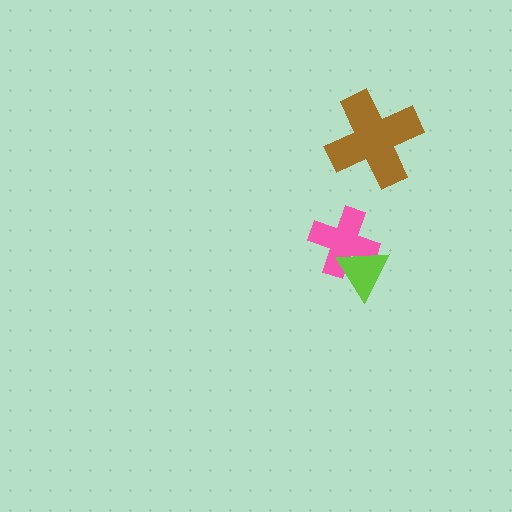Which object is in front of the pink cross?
The lime triangle is in front of the pink cross.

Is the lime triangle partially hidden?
No, no other shape covers it.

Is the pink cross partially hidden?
Yes, it is partially covered by another shape.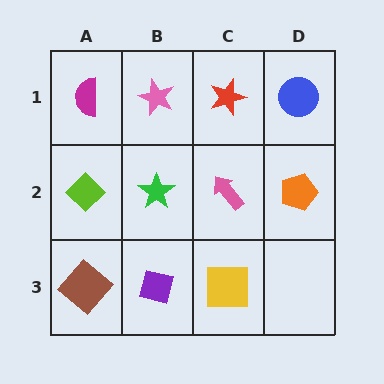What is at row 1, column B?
A pink star.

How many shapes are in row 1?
4 shapes.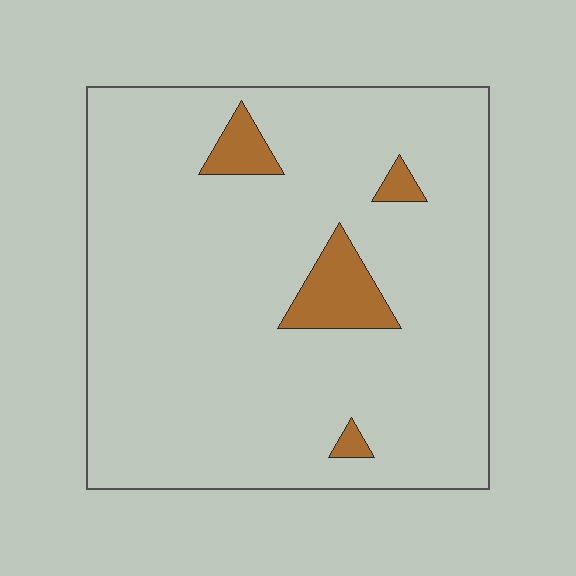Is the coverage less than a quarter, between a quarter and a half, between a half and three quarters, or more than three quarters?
Less than a quarter.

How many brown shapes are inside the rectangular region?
4.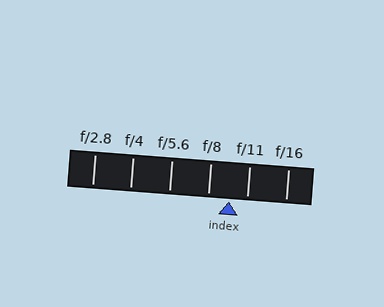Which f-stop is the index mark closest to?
The index mark is closest to f/11.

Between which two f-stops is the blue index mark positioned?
The index mark is between f/8 and f/11.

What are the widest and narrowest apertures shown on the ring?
The widest aperture shown is f/2.8 and the narrowest is f/16.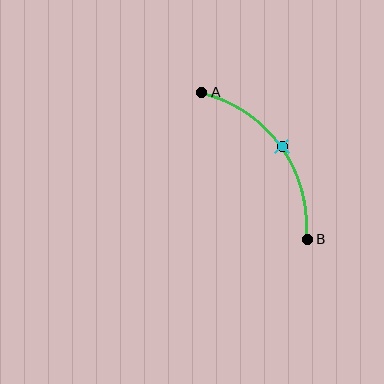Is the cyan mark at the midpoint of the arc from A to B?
Yes. The cyan mark lies on the arc at equal arc-length from both A and B — it is the arc midpoint.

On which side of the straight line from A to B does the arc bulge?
The arc bulges above and to the right of the straight line connecting A and B.